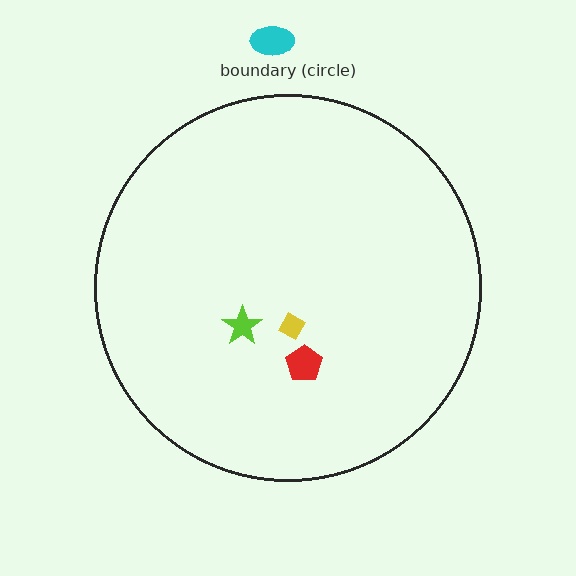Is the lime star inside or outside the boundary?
Inside.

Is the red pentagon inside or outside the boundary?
Inside.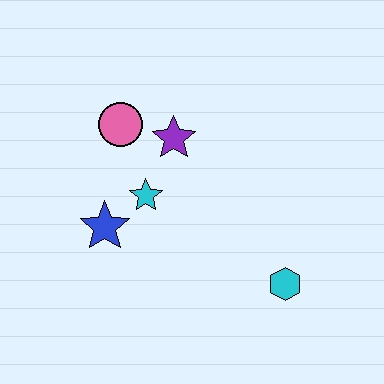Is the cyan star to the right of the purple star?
No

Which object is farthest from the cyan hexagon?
The pink circle is farthest from the cyan hexagon.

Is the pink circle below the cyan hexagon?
No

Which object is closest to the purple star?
The pink circle is closest to the purple star.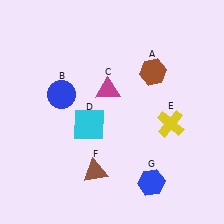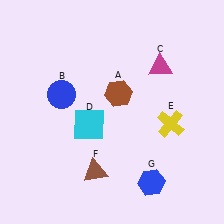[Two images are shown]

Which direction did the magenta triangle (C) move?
The magenta triangle (C) moved right.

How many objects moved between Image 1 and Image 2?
2 objects moved between the two images.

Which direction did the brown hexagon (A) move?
The brown hexagon (A) moved left.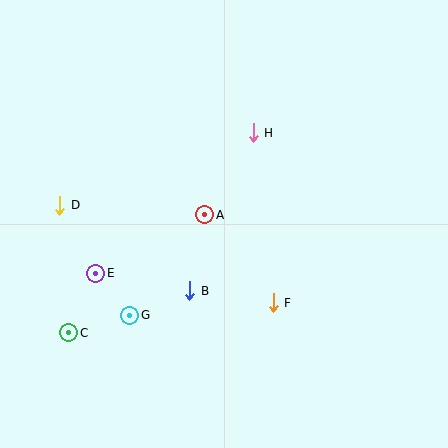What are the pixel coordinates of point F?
Point F is at (273, 303).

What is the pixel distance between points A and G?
The distance between A and G is 125 pixels.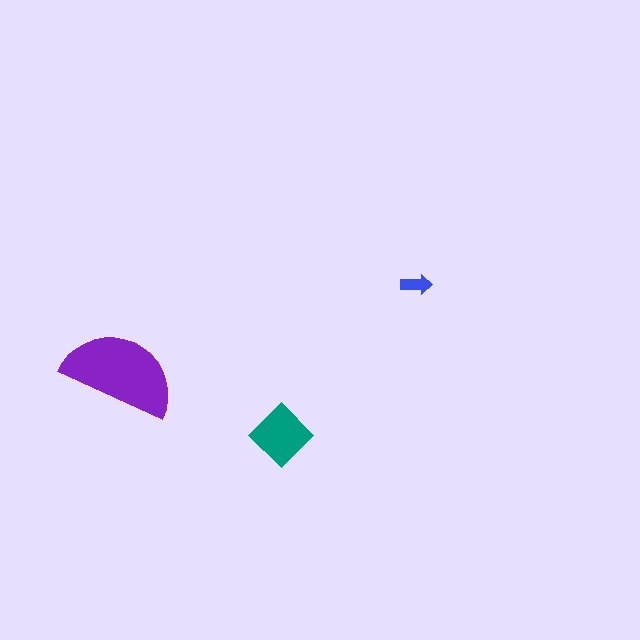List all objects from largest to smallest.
The purple semicircle, the teal diamond, the blue arrow.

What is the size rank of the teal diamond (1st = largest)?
2nd.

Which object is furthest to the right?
The blue arrow is rightmost.